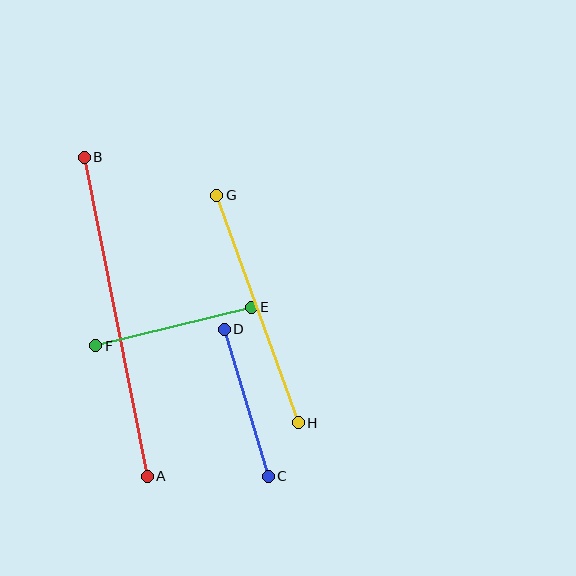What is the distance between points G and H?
The distance is approximately 242 pixels.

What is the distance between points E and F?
The distance is approximately 160 pixels.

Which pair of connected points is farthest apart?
Points A and B are farthest apart.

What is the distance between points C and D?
The distance is approximately 153 pixels.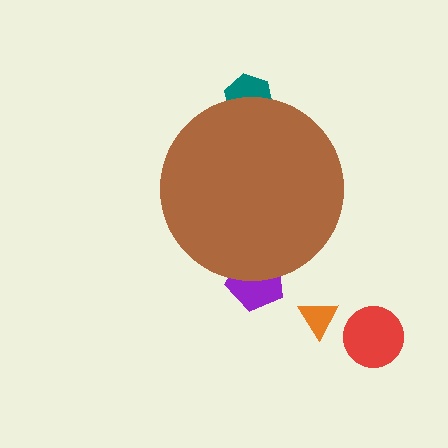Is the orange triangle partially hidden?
No, the orange triangle is fully visible.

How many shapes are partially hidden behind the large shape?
2 shapes are partially hidden.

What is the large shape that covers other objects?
A brown circle.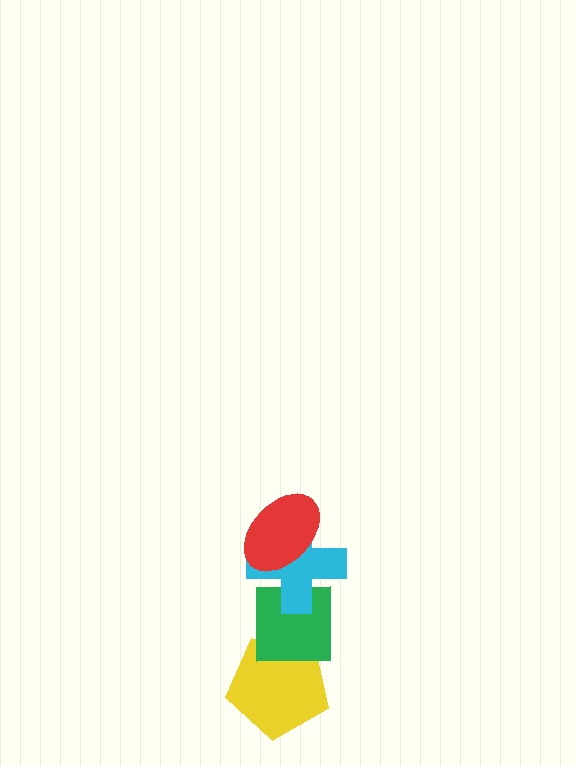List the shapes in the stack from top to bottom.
From top to bottom: the red ellipse, the cyan cross, the green square, the yellow pentagon.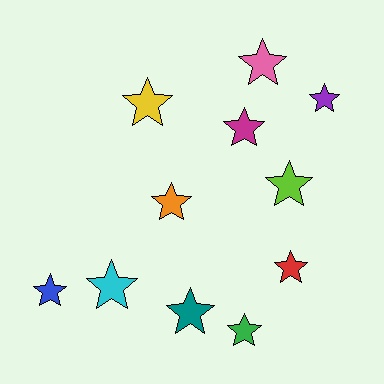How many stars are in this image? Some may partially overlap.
There are 11 stars.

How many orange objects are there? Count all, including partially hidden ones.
There is 1 orange object.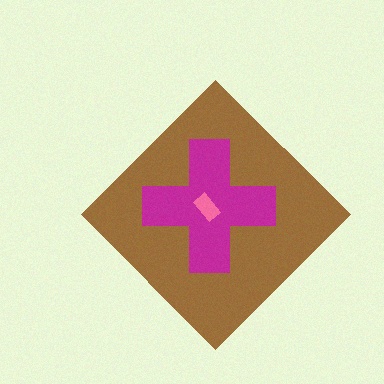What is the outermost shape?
The brown diamond.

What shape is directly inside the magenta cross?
The pink rectangle.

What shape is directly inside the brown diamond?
The magenta cross.